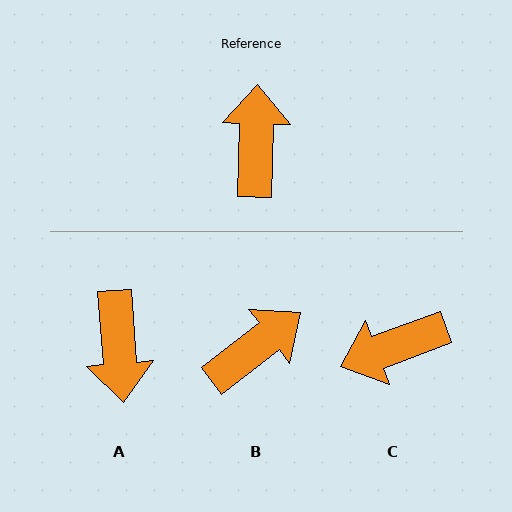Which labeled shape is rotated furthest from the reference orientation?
A, about 174 degrees away.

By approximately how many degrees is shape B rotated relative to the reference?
Approximately 51 degrees clockwise.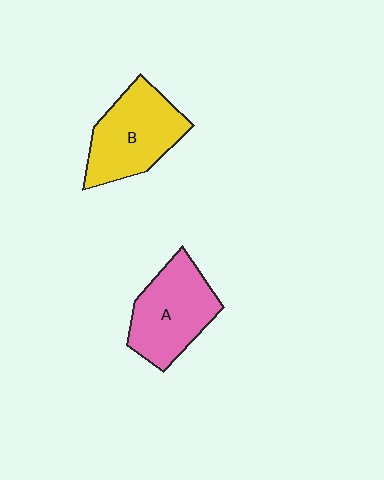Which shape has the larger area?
Shape B (yellow).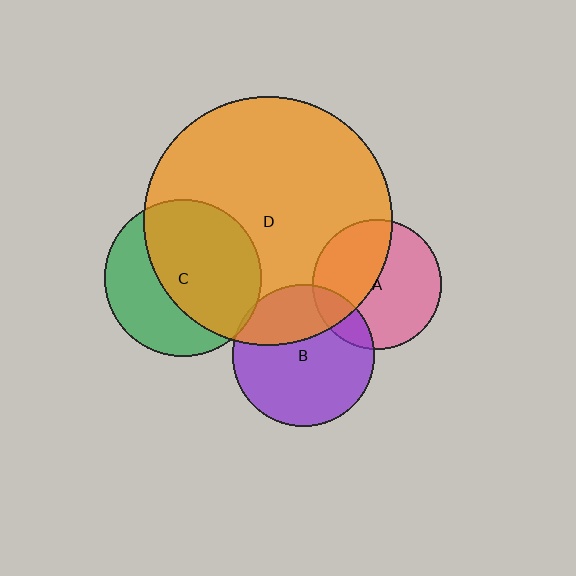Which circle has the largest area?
Circle D (orange).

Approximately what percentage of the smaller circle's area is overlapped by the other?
Approximately 30%.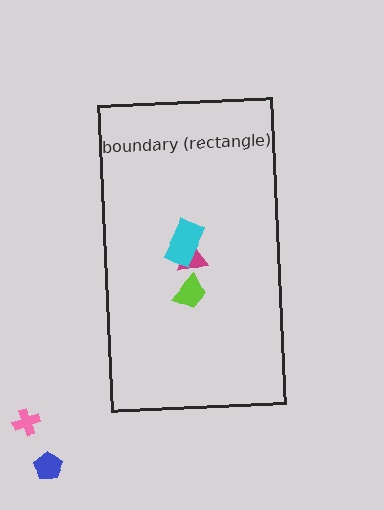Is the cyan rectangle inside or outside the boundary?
Inside.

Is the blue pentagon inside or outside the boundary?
Outside.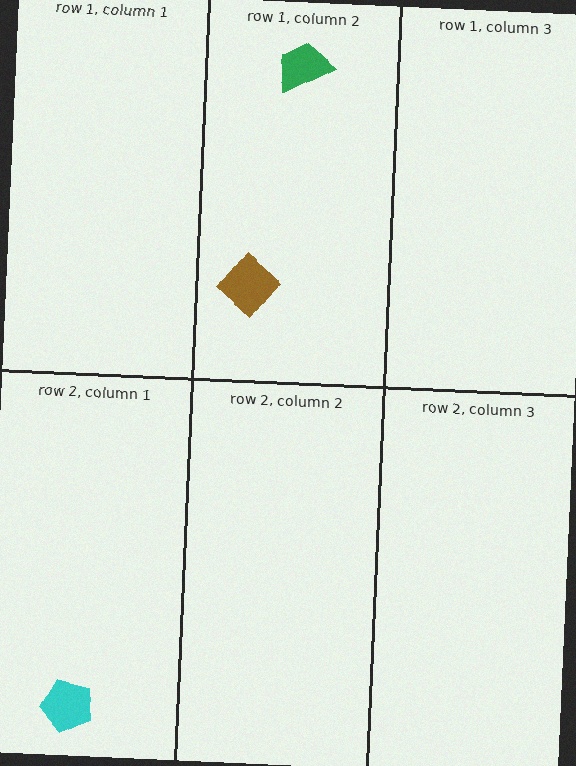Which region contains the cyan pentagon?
The row 2, column 1 region.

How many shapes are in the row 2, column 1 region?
1.